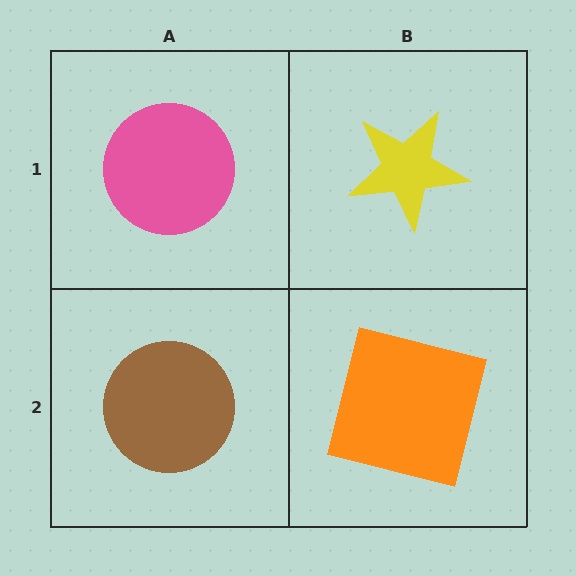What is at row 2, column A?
A brown circle.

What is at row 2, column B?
An orange square.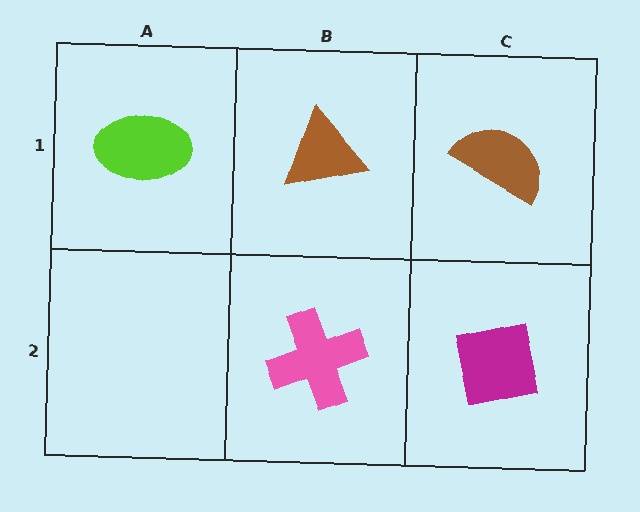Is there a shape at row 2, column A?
No, that cell is empty.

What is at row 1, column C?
A brown semicircle.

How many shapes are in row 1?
3 shapes.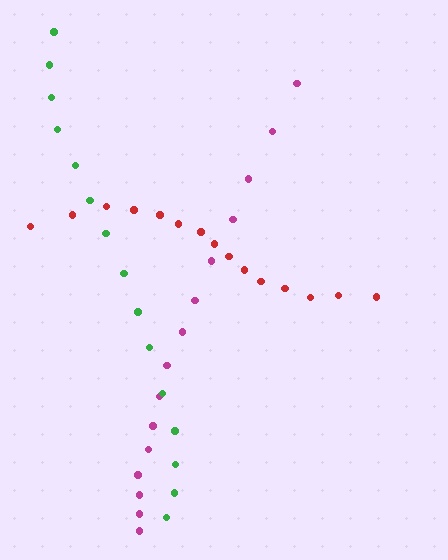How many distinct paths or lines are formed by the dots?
There are 3 distinct paths.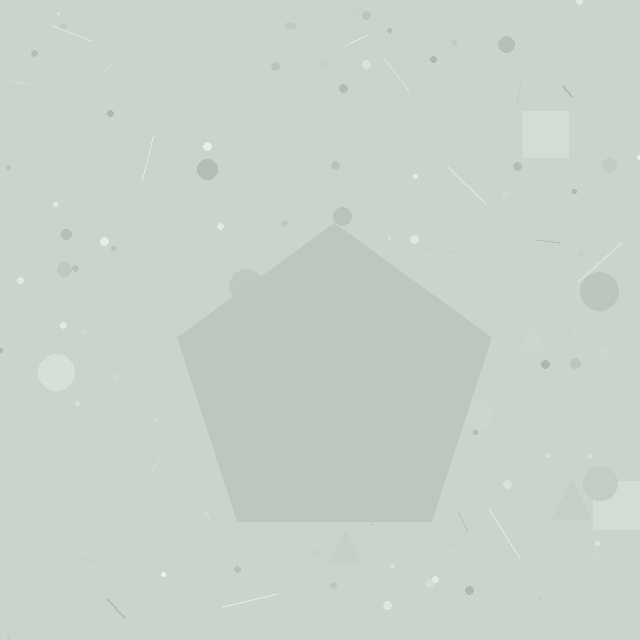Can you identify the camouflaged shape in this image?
The camouflaged shape is a pentagon.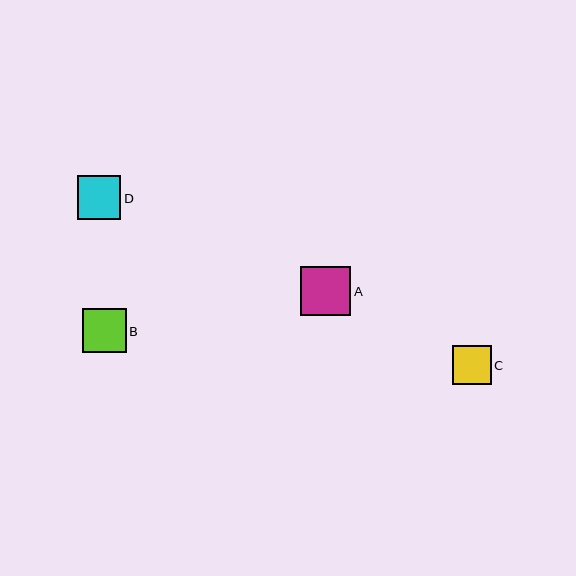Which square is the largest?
Square A is the largest with a size of approximately 50 pixels.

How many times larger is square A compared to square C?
Square A is approximately 1.3 times the size of square C.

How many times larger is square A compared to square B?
Square A is approximately 1.1 times the size of square B.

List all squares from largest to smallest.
From largest to smallest: A, B, D, C.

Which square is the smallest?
Square C is the smallest with a size of approximately 39 pixels.